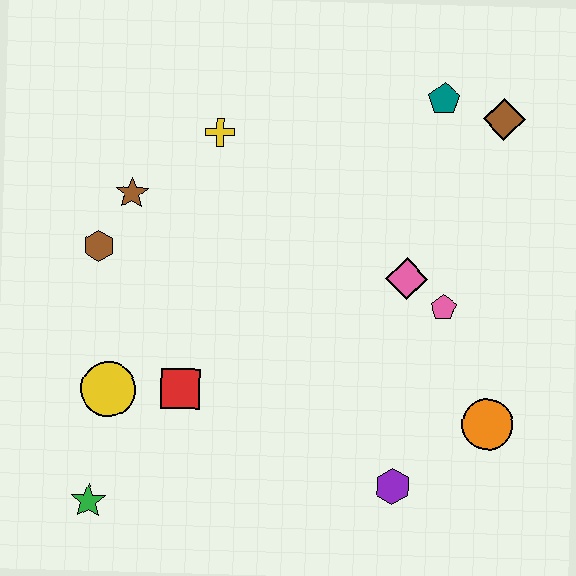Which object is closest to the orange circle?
The purple hexagon is closest to the orange circle.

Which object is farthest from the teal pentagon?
The green star is farthest from the teal pentagon.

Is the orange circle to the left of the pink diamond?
No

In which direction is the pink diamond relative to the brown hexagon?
The pink diamond is to the right of the brown hexagon.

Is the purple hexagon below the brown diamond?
Yes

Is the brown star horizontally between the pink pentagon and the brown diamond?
No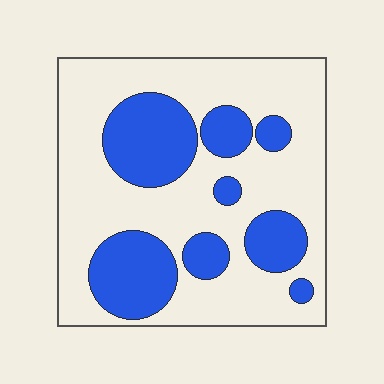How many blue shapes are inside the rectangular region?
8.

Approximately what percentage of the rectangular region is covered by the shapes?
Approximately 30%.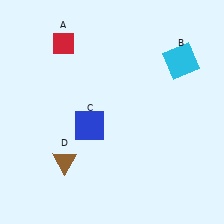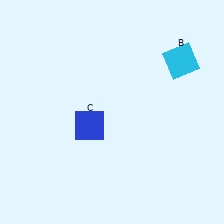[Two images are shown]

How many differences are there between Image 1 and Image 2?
There are 2 differences between the two images.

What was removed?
The brown triangle (D), the red diamond (A) were removed in Image 2.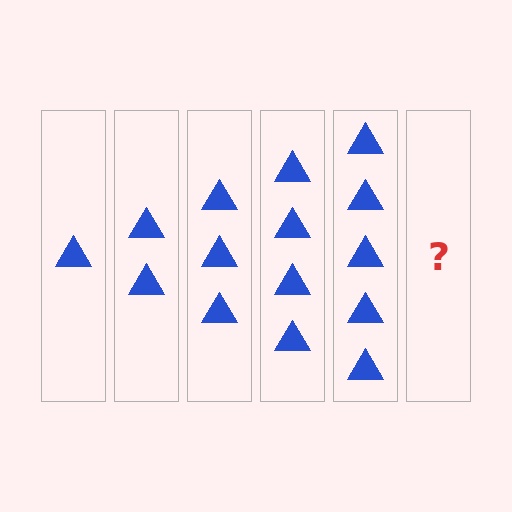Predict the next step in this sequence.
The next step is 6 triangles.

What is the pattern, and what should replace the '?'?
The pattern is that each step adds one more triangle. The '?' should be 6 triangles.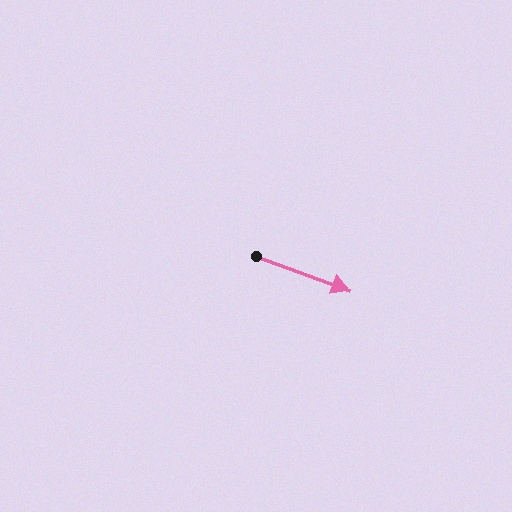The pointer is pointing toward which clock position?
Roughly 4 o'clock.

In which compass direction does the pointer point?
East.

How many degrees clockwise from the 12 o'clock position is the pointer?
Approximately 110 degrees.